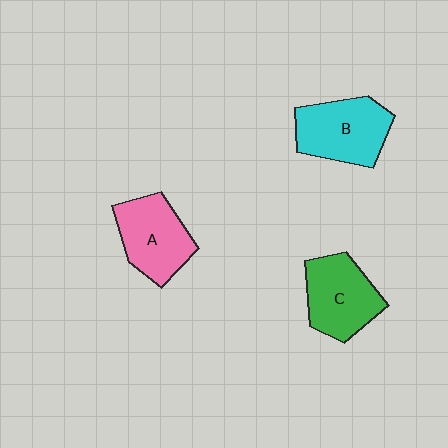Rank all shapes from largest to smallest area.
From largest to smallest: B (cyan), C (green), A (pink).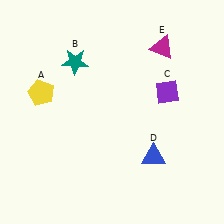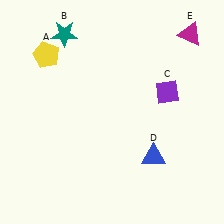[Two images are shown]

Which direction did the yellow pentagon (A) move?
The yellow pentagon (A) moved up.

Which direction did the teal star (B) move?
The teal star (B) moved up.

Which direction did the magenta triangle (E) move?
The magenta triangle (E) moved right.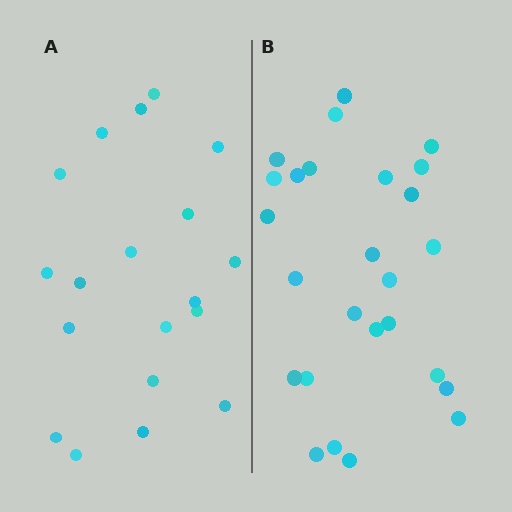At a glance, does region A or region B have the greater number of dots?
Region B (the right region) has more dots.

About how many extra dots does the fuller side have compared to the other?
Region B has roughly 8 or so more dots than region A.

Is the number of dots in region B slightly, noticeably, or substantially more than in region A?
Region B has noticeably more, but not dramatically so. The ratio is roughly 1.4 to 1.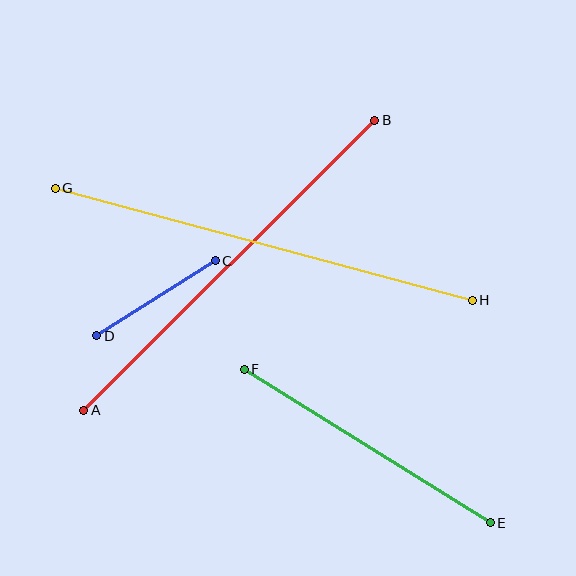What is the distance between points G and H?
The distance is approximately 432 pixels.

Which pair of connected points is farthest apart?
Points G and H are farthest apart.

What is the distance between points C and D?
The distance is approximately 140 pixels.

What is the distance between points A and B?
The distance is approximately 411 pixels.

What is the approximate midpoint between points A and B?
The midpoint is at approximately (229, 265) pixels.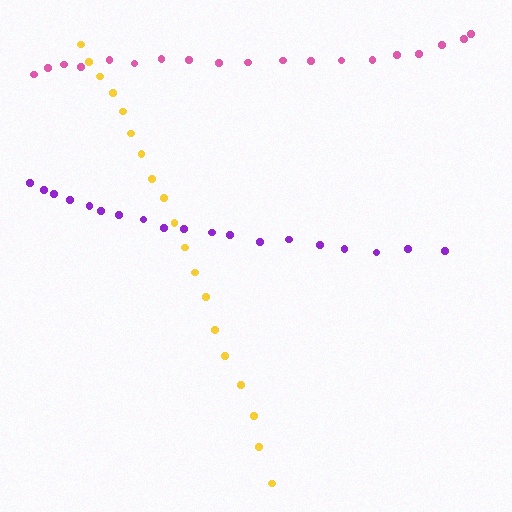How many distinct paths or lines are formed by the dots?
There are 3 distinct paths.